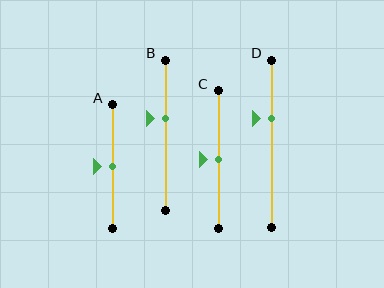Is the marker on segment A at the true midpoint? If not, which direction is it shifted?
Yes, the marker on segment A is at the true midpoint.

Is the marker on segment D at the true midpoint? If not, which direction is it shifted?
No, the marker on segment D is shifted upward by about 15% of the segment length.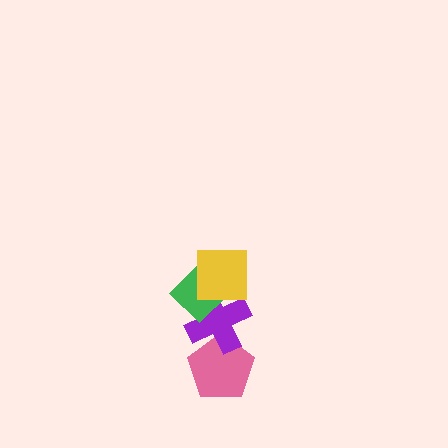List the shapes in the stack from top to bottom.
From top to bottom: the yellow square, the green diamond, the purple cross, the pink pentagon.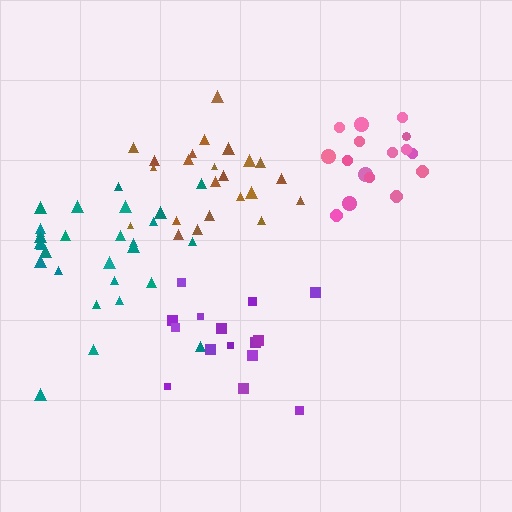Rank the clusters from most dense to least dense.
pink, purple, brown, teal.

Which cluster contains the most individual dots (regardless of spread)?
Teal (29).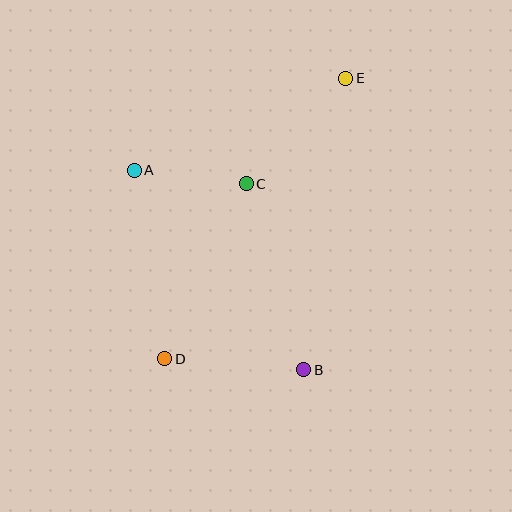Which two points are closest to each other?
Points A and C are closest to each other.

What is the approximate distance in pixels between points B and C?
The distance between B and C is approximately 194 pixels.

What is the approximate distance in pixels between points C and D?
The distance between C and D is approximately 193 pixels.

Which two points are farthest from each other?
Points D and E are farthest from each other.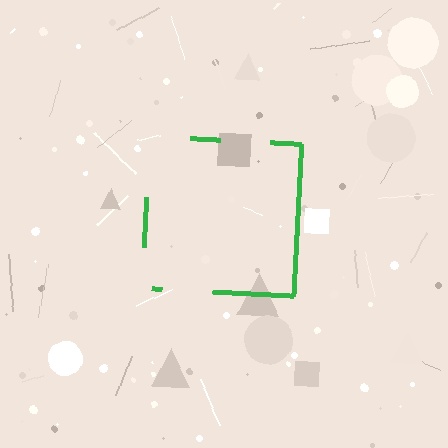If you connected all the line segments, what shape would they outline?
They would outline a square.